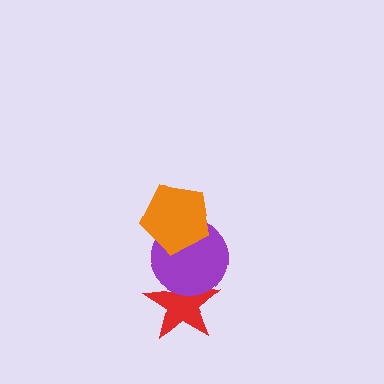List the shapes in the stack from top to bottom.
From top to bottom: the orange pentagon, the purple circle, the red star.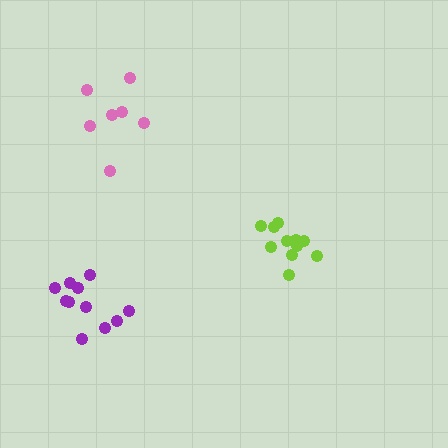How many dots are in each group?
Group 1: 7 dots, Group 2: 11 dots, Group 3: 11 dots (29 total).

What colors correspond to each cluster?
The clusters are colored: pink, lime, purple.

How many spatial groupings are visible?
There are 3 spatial groupings.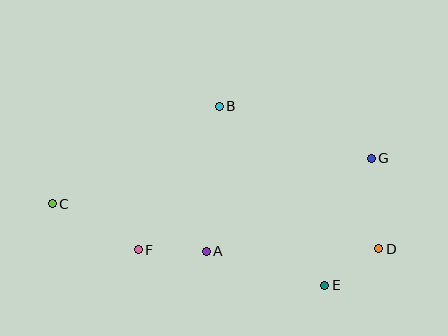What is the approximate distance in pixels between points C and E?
The distance between C and E is approximately 284 pixels.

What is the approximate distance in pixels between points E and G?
The distance between E and G is approximately 135 pixels.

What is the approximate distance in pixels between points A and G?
The distance between A and G is approximately 190 pixels.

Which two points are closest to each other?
Points D and E are closest to each other.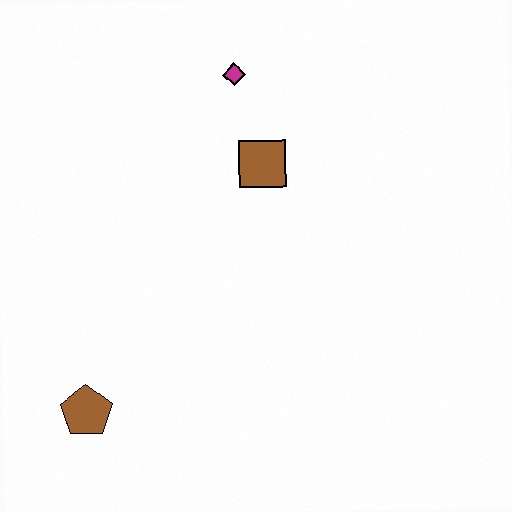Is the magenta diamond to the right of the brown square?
No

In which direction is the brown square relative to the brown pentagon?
The brown square is above the brown pentagon.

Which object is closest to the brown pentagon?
The brown square is closest to the brown pentagon.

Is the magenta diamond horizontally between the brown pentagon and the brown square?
Yes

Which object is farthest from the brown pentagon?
The magenta diamond is farthest from the brown pentagon.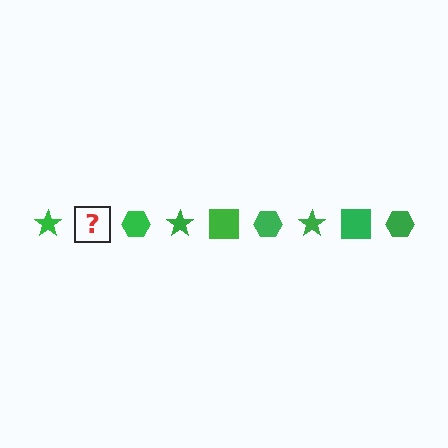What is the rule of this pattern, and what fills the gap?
The rule is that the pattern cycles through star, square, hexagon shapes in green. The gap should be filled with a green square.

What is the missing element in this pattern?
The missing element is a green square.